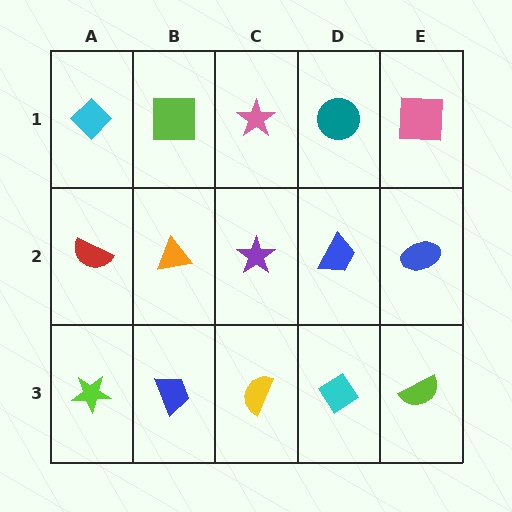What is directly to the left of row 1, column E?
A teal circle.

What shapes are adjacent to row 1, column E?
A blue ellipse (row 2, column E), a teal circle (row 1, column D).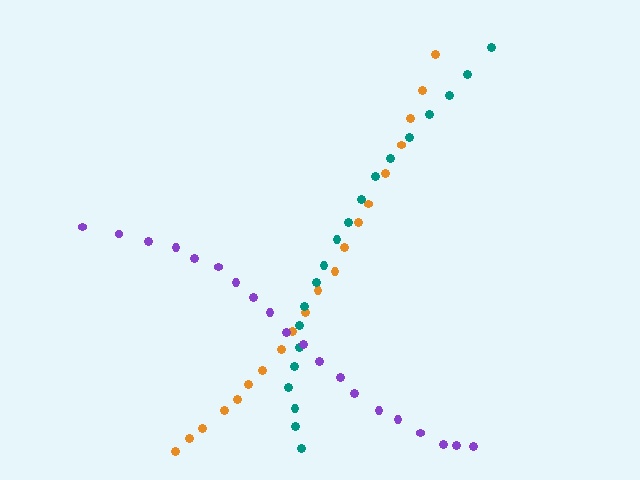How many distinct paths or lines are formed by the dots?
There are 3 distinct paths.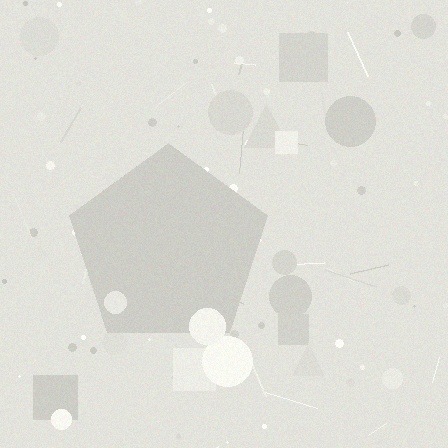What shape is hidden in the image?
A pentagon is hidden in the image.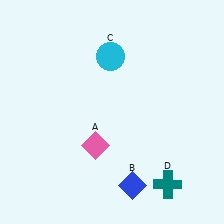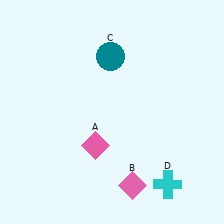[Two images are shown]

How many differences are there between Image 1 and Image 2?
There are 3 differences between the two images.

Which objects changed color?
B changed from blue to pink. C changed from cyan to teal. D changed from teal to cyan.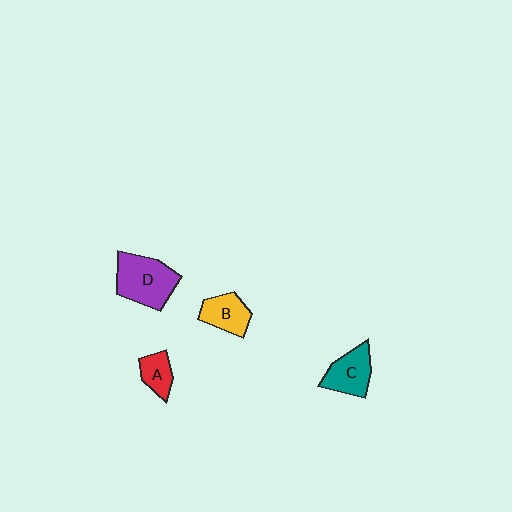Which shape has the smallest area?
Shape A (red).